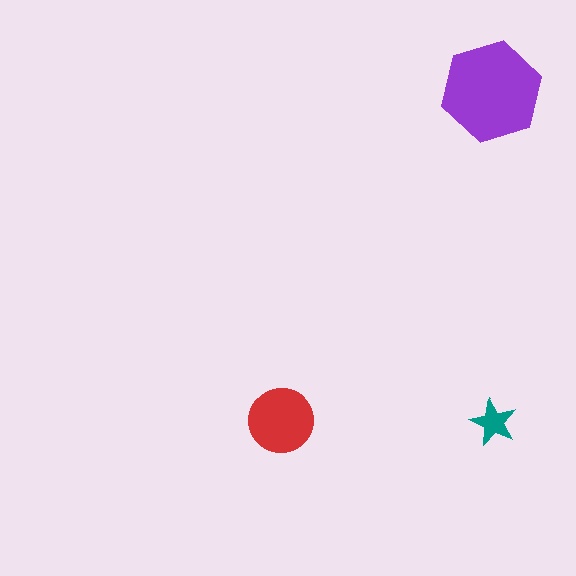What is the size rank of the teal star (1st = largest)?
3rd.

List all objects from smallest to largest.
The teal star, the red circle, the purple hexagon.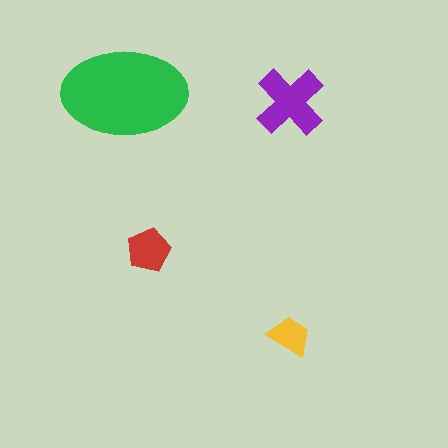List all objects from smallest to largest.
The yellow trapezoid, the red pentagon, the purple cross, the green ellipse.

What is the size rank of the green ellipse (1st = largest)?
1st.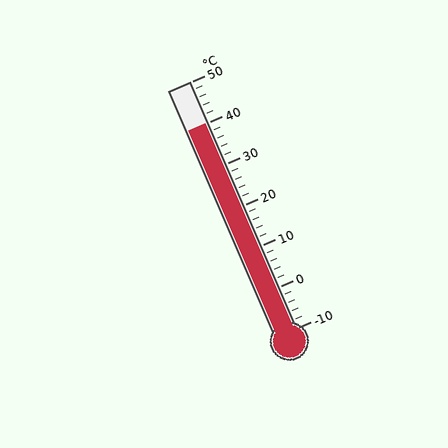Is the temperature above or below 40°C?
The temperature is at 40°C.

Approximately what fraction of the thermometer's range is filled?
The thermometer is filled to approximately 85% of its range.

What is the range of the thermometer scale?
The thermometer scale ranges from -10°C to 50°C.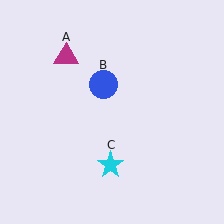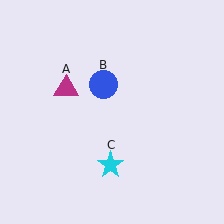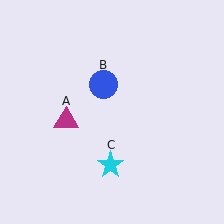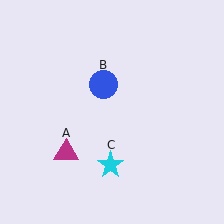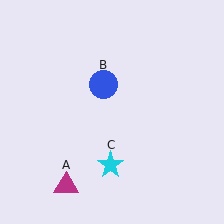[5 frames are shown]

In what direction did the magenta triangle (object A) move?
The magenta triangle (object A) moved down.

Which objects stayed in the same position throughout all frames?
Blue circle (object B) and cyan star (object C) remained stationary.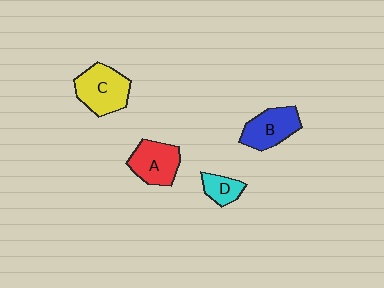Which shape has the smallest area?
Shape D (cyan).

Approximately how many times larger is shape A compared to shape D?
Approximately 1.8 times.